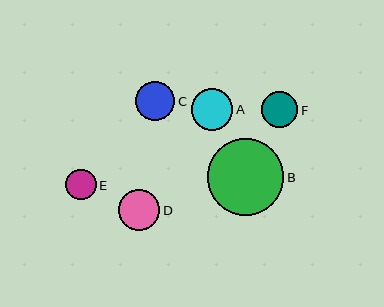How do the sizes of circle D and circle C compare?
Circle D and circle C are approximately the same size.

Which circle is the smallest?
Circle E is the smallest with a size of approximately 31 pixels.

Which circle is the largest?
Circle B is the largest with a size of approximately 76 pixels.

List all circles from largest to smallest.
From largest to smallest: B, A, D, C, F, E.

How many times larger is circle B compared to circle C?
Circle B is approximately 1.9 times the size of circle C.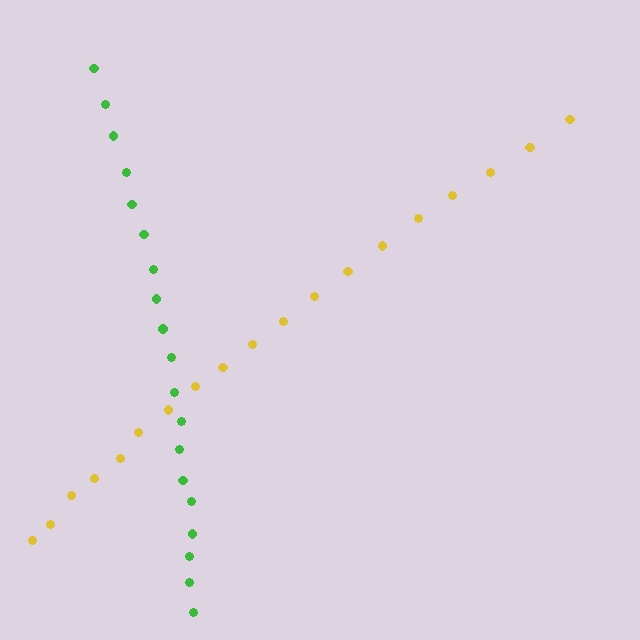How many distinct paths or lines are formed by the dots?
There are 2 distinct paths.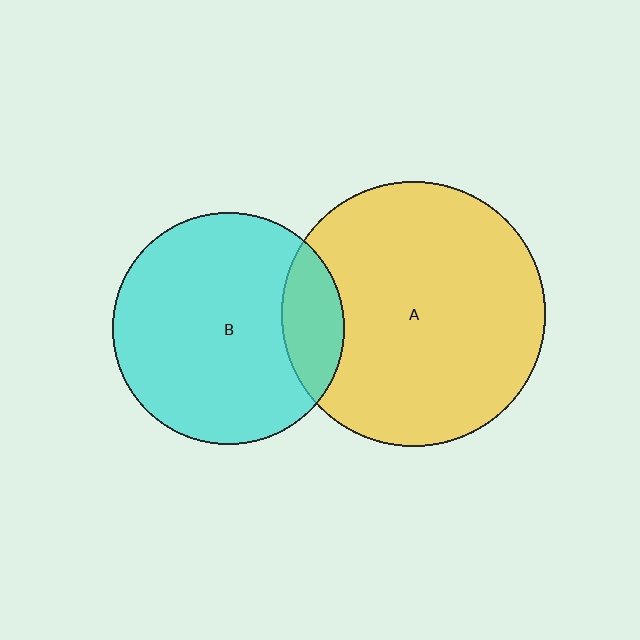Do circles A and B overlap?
Yes.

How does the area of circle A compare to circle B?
Approximately 1.3 times.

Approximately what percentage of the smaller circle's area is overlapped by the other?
Approximately 15%.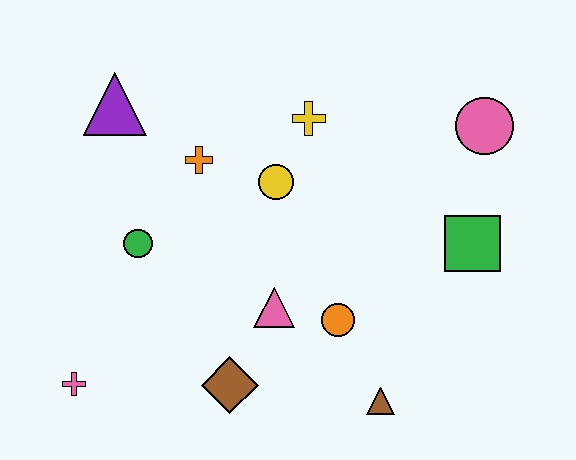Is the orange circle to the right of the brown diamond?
Yes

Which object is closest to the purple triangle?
The orange cross is closest to the purple triangle.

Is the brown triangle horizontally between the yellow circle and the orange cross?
No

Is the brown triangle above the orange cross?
No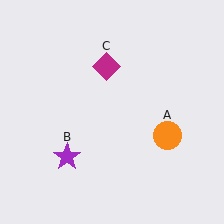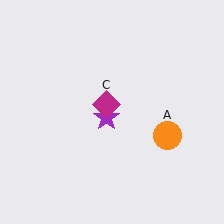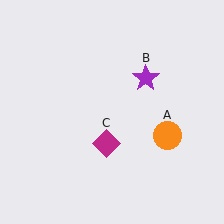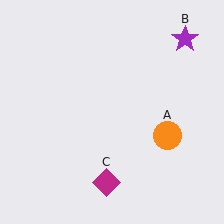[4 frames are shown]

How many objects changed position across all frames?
2 objects changed position: purple star (object B), magenta diamond (object C).